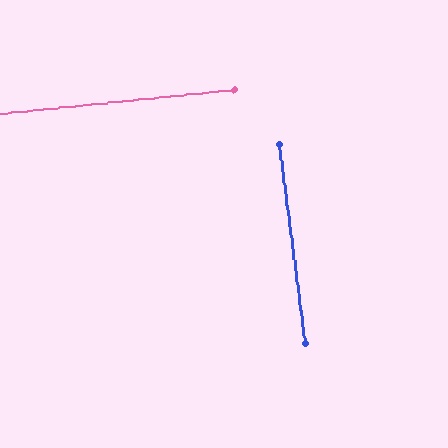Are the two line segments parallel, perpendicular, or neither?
Perpendicular — they meet at approximately 89°.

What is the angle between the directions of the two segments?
Approximately 89 degrees.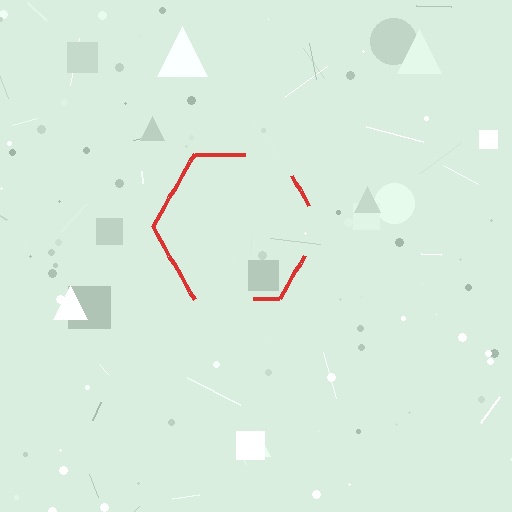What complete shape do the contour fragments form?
The contour fragments form a hexagon.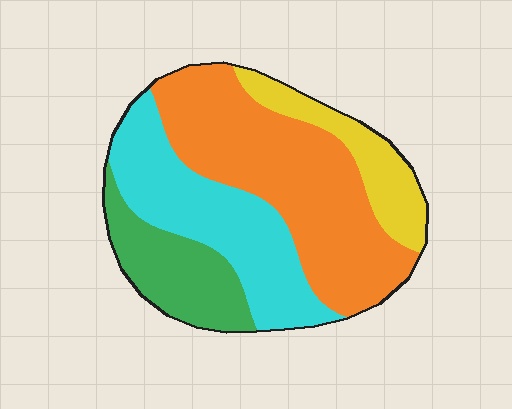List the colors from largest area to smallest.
From largest to smallest: orange, cyan, green, yellow.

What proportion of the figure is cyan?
Cyan takes up between a sixth and a third of the figure.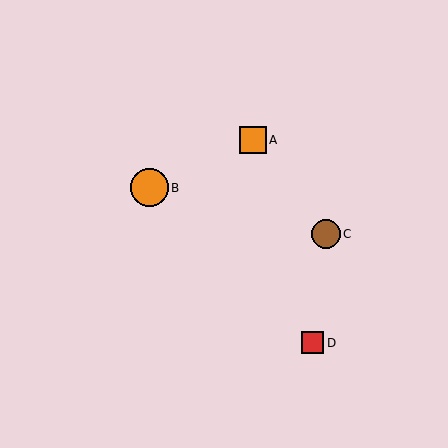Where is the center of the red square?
The center of the red square is at (313, 343).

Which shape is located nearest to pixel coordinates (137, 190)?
The orange circle (labeled B) at (150, 188) is nearest to that location.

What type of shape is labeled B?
Shape B is an orange circle.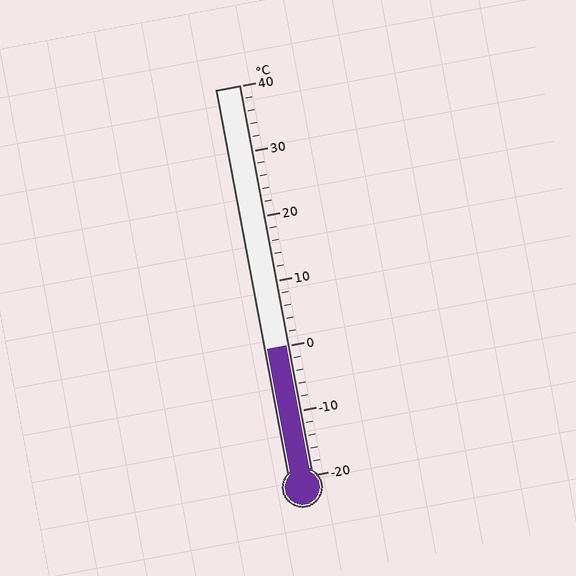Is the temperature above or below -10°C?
The temperature is above -10°C.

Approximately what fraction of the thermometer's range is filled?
The thermometer is filled to approximately 35% of its range.